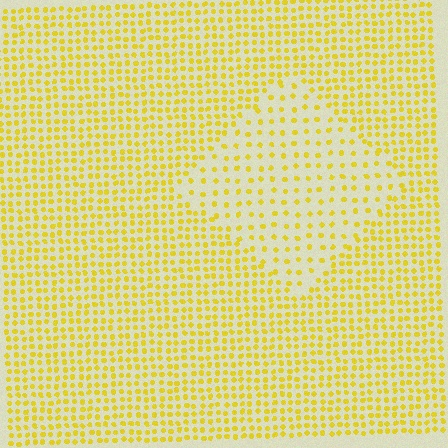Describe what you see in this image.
The image contains small yellow elements arranged at two different densities. A diamond-shaped region is visible where the elements are less densely packed than the surrounding area.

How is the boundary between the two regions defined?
The boundary is defined by a change in element density (approximately 2.1x ratio). All elements are the same color, size, and shape.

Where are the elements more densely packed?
The elements are more densely packed outside the diamond boundary.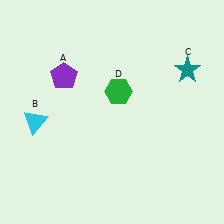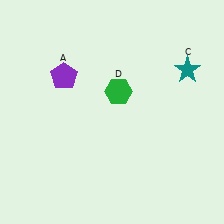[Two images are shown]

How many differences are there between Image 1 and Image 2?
There is 1 difference between the two images.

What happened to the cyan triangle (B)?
The cyan triangle (B) was removed in Image 2. It was in the bottom-left area of Image 1.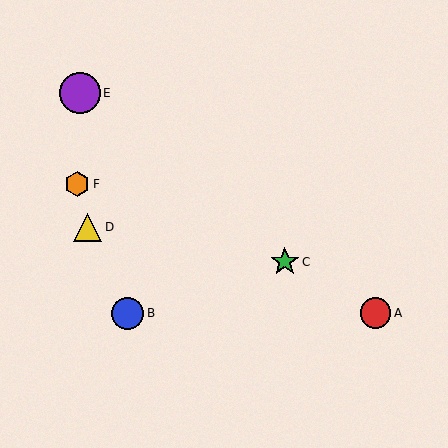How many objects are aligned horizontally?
2 objects (A, B) are aligned horizontally.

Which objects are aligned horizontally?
Objects A, B are aligned horizontally.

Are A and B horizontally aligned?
Yes, both are at y≈313.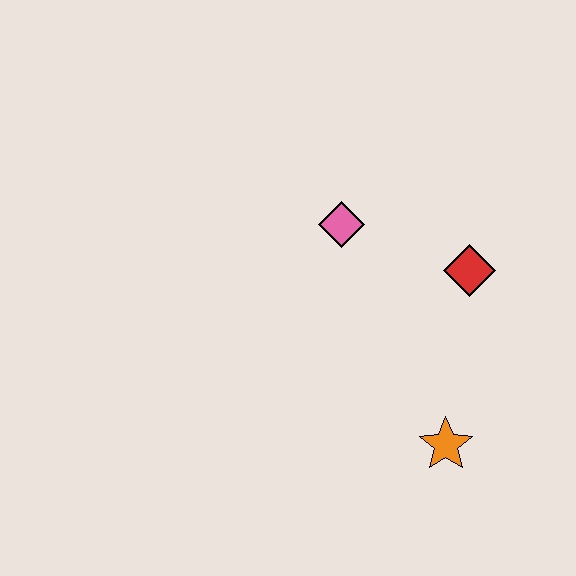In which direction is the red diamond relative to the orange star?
The red diamond is above the orange star.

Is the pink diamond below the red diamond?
No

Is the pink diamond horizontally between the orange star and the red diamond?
No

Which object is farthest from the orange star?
The pink diamond is farthest from the orange star.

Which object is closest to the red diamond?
The pink diamond is closest to the red diamond.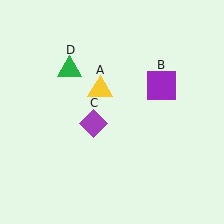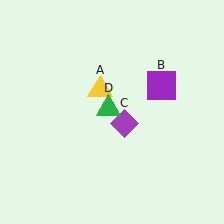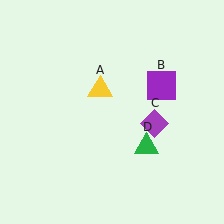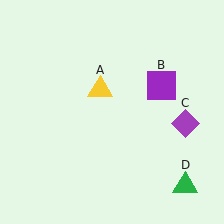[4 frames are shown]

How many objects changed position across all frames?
2 objects changed position: purple diamond (object C), green triangle (object D).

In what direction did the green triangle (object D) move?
The green triangle (object D) moved down and to the right.